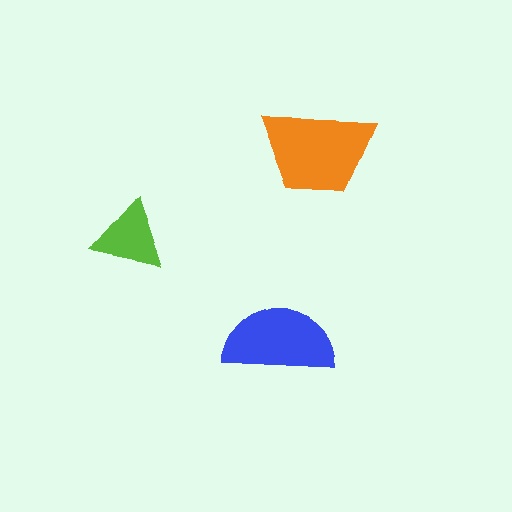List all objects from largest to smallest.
The orange trapezoid, the blue semicircle, the lime triangle.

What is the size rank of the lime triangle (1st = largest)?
3rd.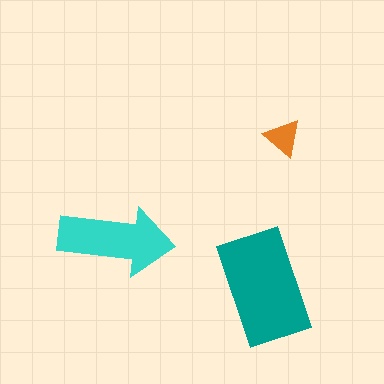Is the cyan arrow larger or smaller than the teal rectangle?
Smaller.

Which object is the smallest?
The orange triangle.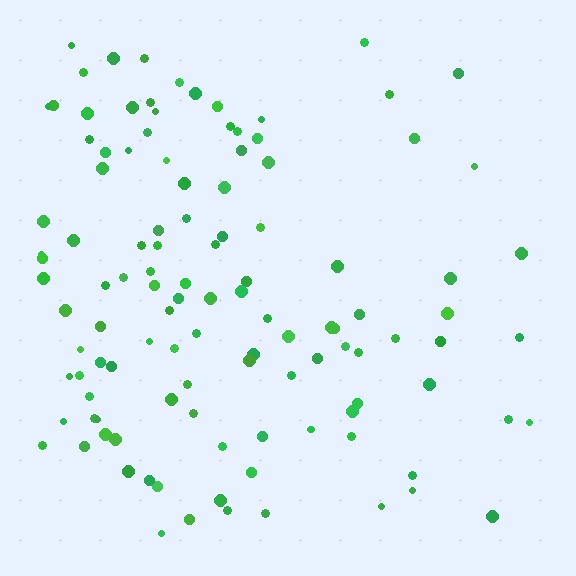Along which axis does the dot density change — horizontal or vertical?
Horizontal.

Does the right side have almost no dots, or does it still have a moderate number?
Still a moderate number, just noticeably fewer than the left.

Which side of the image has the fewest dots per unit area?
The right.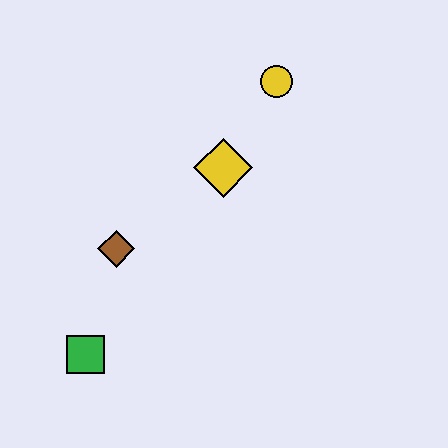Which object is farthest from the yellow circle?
The green square is farthest from the yellow circle.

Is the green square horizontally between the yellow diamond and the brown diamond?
No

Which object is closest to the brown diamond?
The green square is closest to the brown diamond.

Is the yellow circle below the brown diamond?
No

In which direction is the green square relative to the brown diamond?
The green square is below the brown diamond.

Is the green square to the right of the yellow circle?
No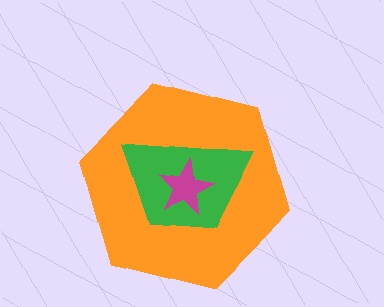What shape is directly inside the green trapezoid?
The magenta star.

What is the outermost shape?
The orange hexagon.